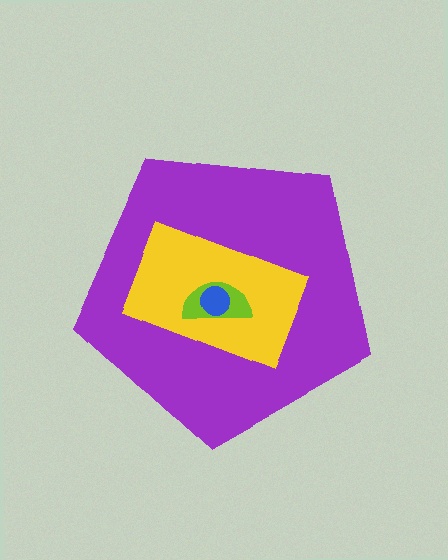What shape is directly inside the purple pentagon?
The yellow rectangle.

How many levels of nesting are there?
4.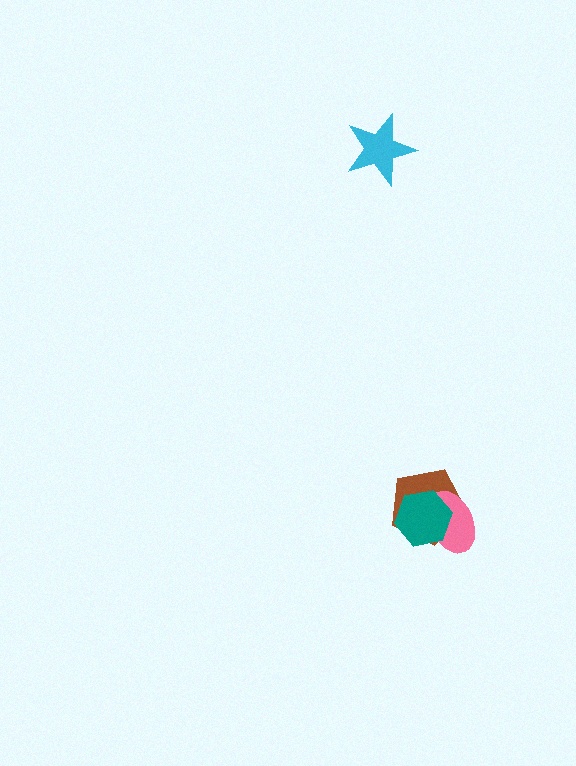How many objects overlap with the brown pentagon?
2 objects overlap with the brown pentagon.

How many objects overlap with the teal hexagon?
2 objects overlap with the teal hexagon.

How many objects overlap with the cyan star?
0 objects overlap with the cyan star.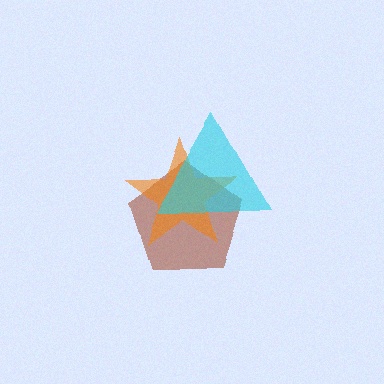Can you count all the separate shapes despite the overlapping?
Yes, there are 3 separate shapes.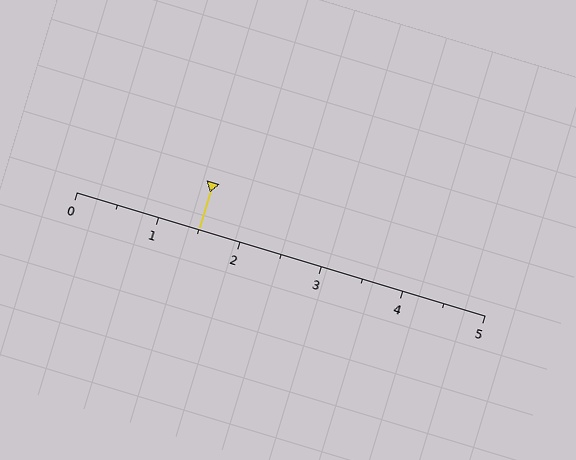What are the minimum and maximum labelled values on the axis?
The axis runs from 0 to 5.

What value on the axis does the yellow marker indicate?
The marker indicates approximately 1.5.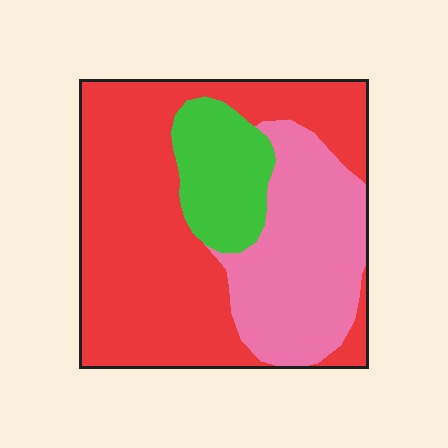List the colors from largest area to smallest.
From largest to smallest: red, pink, green.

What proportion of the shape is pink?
Pink covers roughly 30% of the shape.